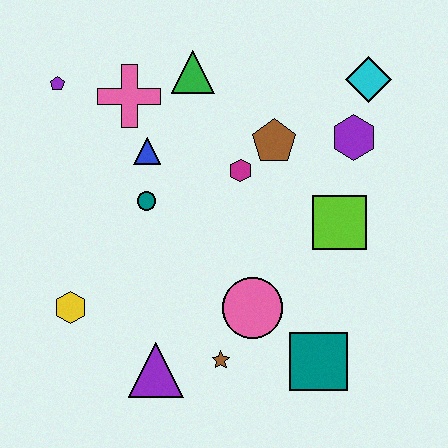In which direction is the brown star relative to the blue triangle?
The brown star is below the blue triangle.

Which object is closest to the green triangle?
The pink cross is closest to the green triangle.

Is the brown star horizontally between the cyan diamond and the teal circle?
Yes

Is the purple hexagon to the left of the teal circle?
No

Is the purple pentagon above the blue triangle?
Yes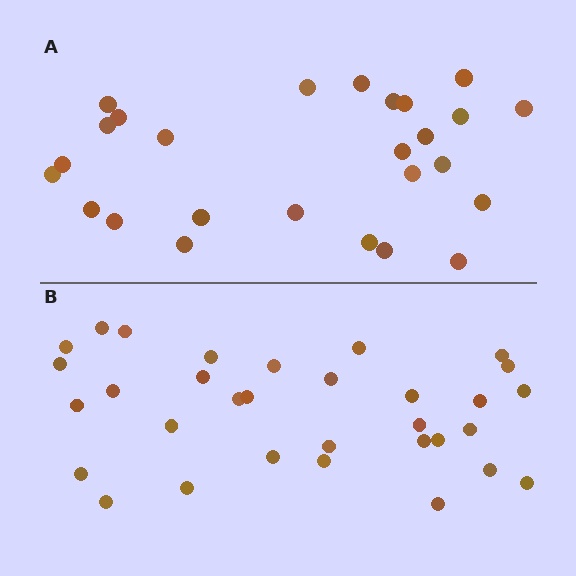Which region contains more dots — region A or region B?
Region B (the bottom region) has more dots.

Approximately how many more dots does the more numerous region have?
Region B has about 6 more dots than region A.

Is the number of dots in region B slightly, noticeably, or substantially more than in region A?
Region B has only slightly more — the two regions are fairly close. The ratio is roughly 1.2 to 1.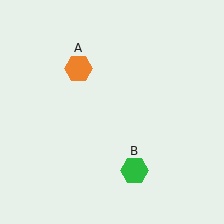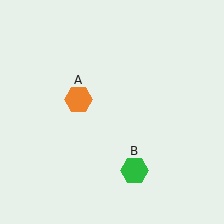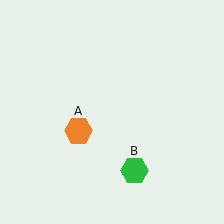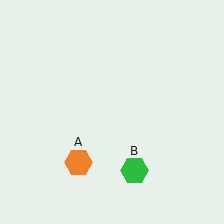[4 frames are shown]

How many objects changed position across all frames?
1 object changed position: orange hexagon (object A).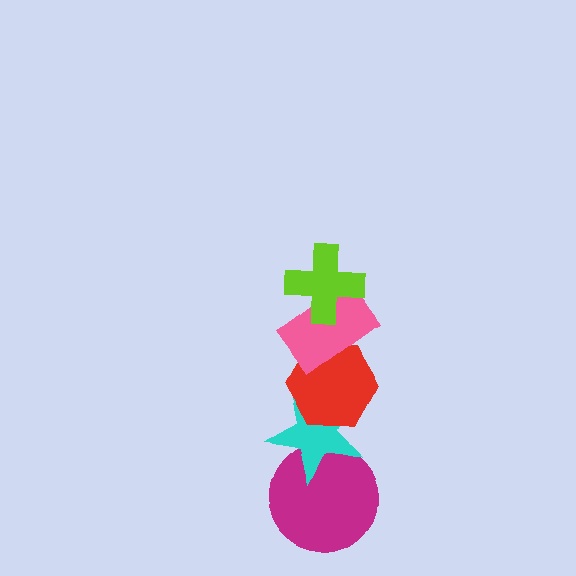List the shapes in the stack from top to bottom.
From top to bottom: the lime cross, the pink rectangle, the red hexagon, the cyan star, the magenta circle.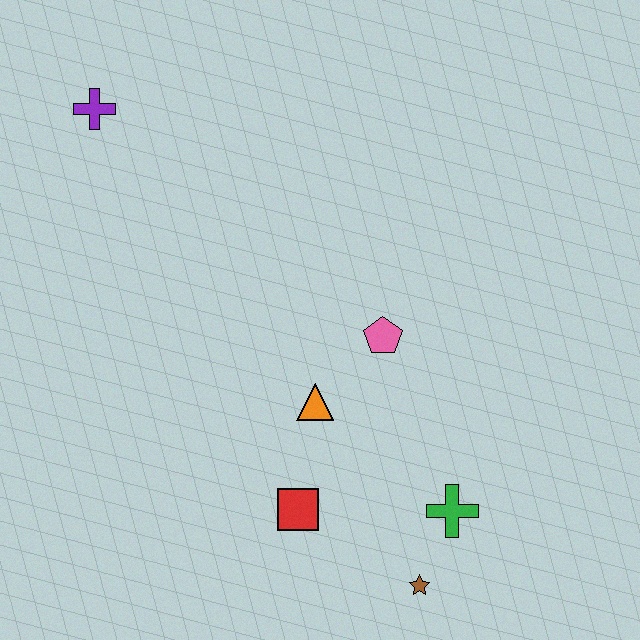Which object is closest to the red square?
The orange triangle is closest to the red square.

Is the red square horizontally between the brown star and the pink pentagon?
No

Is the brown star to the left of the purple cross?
No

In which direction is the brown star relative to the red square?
The brown star is to the right of the red square.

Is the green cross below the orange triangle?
Yes